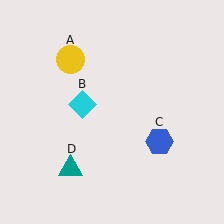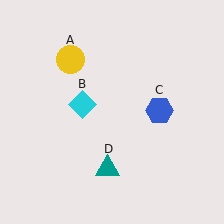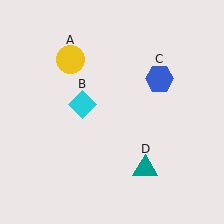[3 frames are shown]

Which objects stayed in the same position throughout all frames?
Yellow circle (object A) and cyan diamond (object B) remained stationary.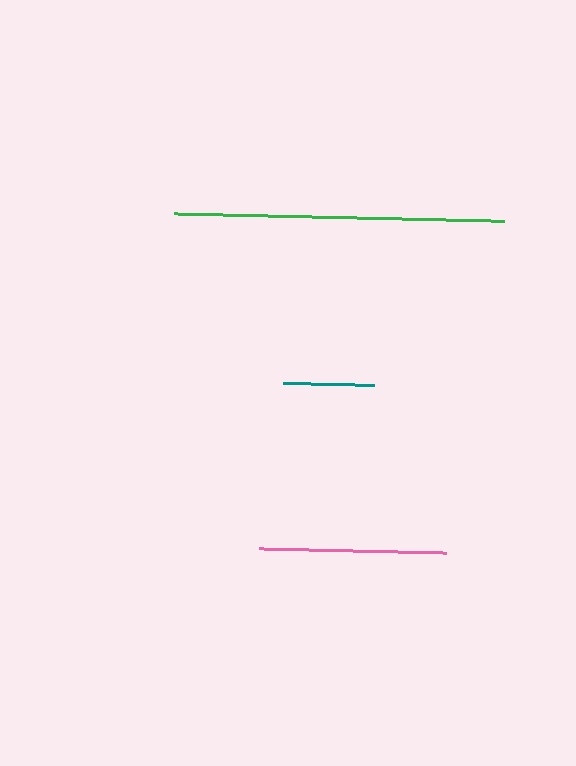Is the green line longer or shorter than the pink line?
The green line is longer than the pink line.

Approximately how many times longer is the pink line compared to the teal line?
The pink line is approximately 2.1 times the length of the teal line.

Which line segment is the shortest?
The teal line is the shortest at approximately 90 pixels.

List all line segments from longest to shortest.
From longest to shortest: green, pink, teal.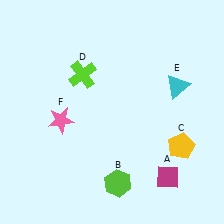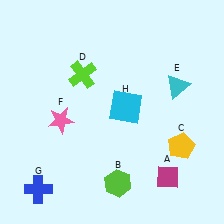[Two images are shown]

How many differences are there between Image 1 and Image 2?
There are 2 differences between the two images.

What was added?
A blue cross (G), a cyan square (H) were added in Image 2.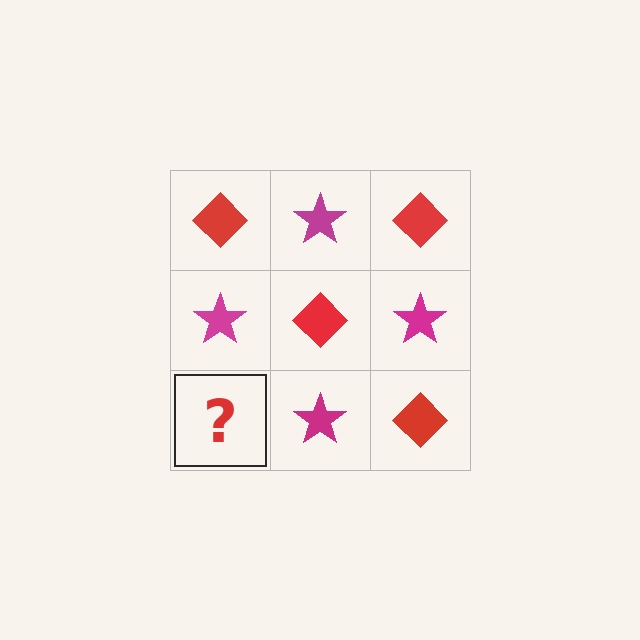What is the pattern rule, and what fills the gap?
The rule is that it alternates red diamond and magenta star in a checkerboard pattern. The gap should be filled with a red diamond.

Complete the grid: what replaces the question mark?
The question mark should be replaced with a red diamond.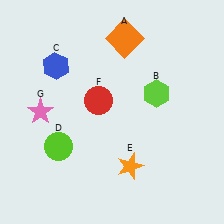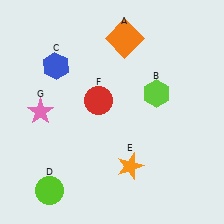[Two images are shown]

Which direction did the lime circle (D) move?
The lime circle (D) moved down.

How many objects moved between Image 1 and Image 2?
1 object moved between the two images.